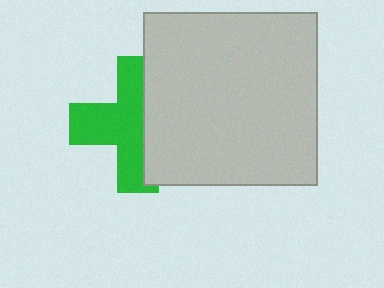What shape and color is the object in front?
The object in front is a light gray square.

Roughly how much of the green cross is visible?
About half of it is visible (roughly 59%).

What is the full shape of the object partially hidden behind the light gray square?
The partially hidden object is a green cross.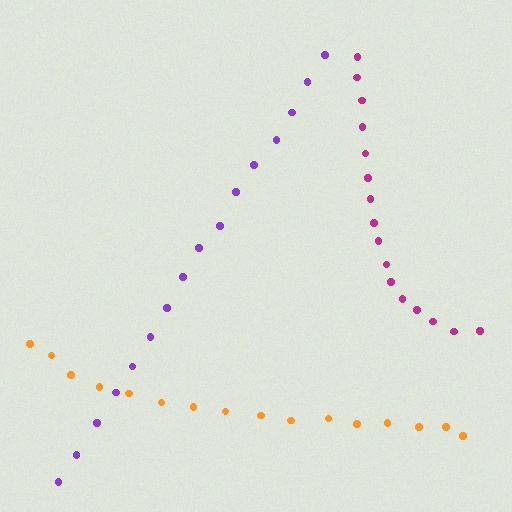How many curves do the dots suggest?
There are 3 distinct paths.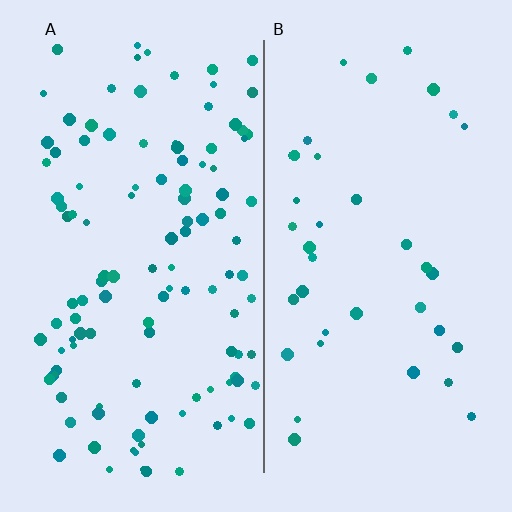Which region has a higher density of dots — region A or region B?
A (the left).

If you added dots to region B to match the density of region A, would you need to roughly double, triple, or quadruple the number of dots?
Approximately triple.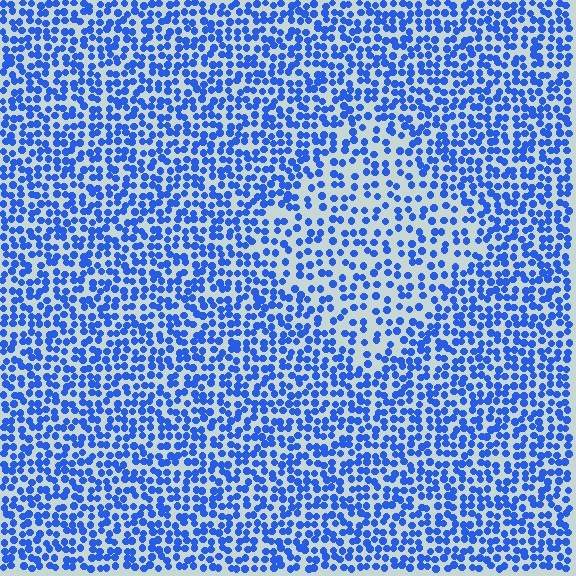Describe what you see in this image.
The image contains small blue elements arranged at two different densities. A diamond-shaped region is visible where the elements are less densely packed than the surrounding area.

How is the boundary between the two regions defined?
The boundary is defined by a change in element density (approximately 1.7x ratio). All elements are the same color, size, and shape.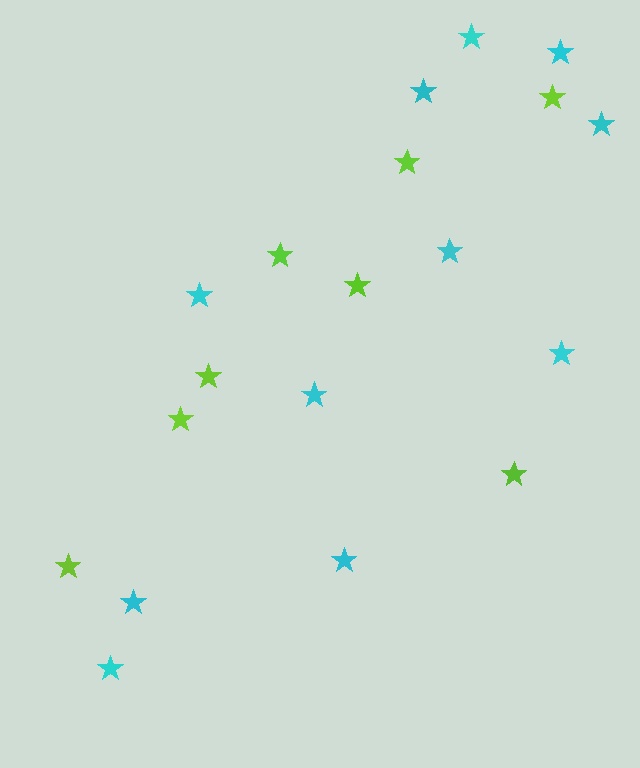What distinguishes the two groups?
There are 2 groups: one group of cyan stars (11) and one group of lime stars (8).